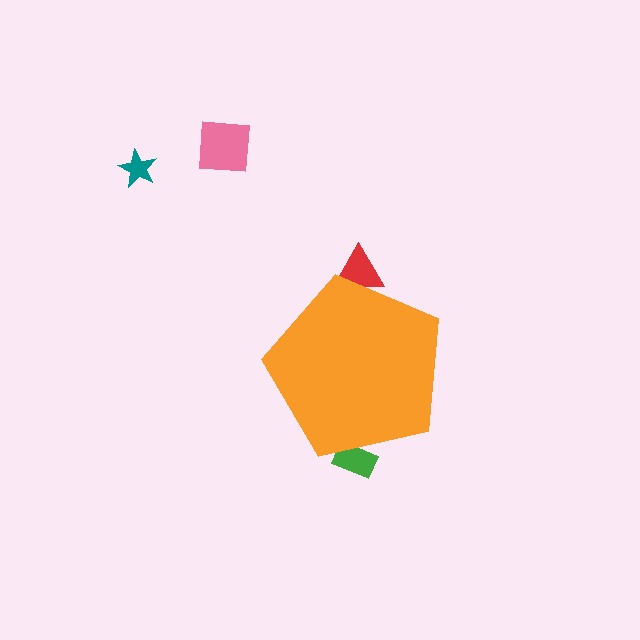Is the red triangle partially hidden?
Yes, the red triangle is partially hidden behind the orange pentagon.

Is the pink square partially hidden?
No, the pink square is fully visible.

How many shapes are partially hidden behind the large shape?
3 shapes are partially hidden.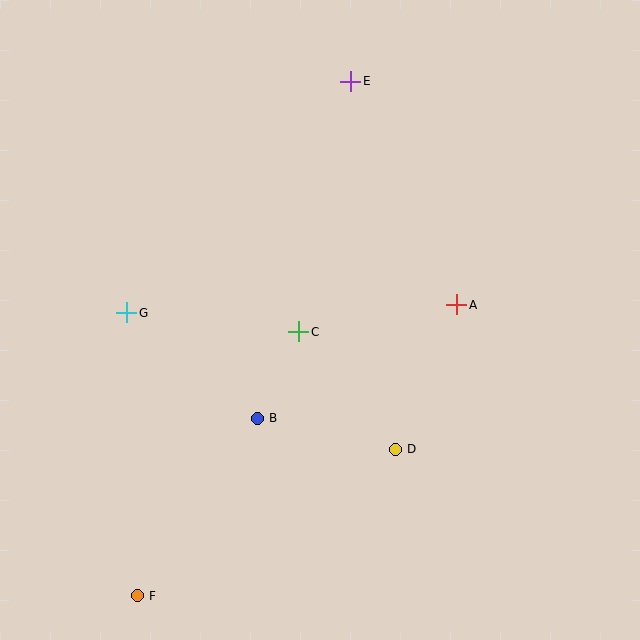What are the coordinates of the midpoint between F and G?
The midpoint between F and G is at (132, 454).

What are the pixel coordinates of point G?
Point G is at (127, 313).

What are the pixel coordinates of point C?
Point C is at (299, 332).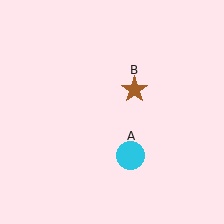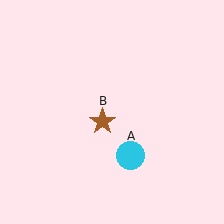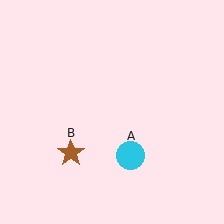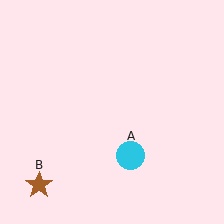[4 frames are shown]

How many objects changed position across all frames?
1 object changed position: brown star (object B).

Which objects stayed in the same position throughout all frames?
Cyan circle (object A) remained stationary.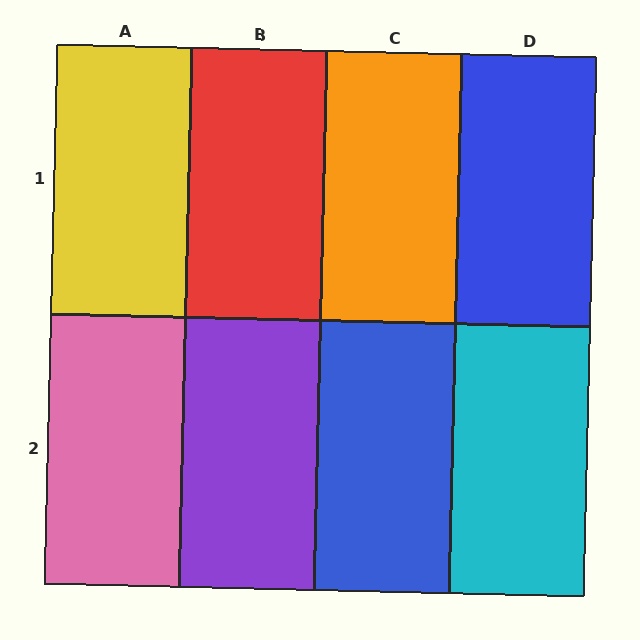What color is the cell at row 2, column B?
Purple.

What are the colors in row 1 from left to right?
Yellow, red, orange, blue.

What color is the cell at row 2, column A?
Pink.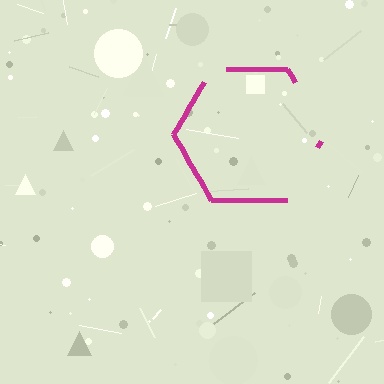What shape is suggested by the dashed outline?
The dashed outline suggests a hexagon.